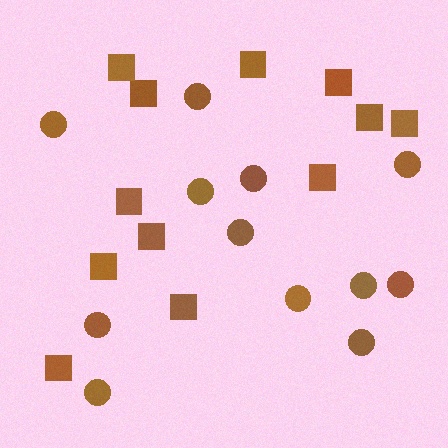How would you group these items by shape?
There are 2 groups: one group of squares (12) and one group of circles (12).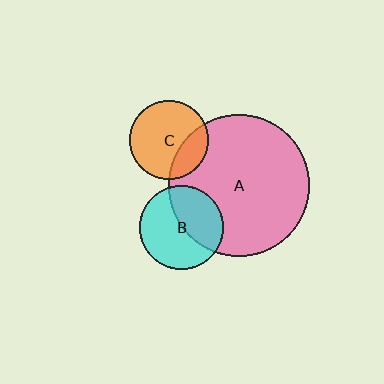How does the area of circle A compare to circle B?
Approximately 2.8 times.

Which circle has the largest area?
Circle A (pink).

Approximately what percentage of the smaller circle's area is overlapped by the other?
Approximately 25%.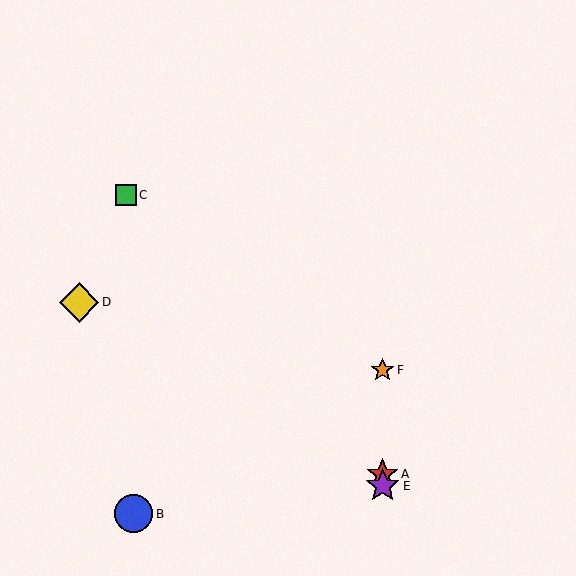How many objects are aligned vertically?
3 objects (A, E, F) are aligned vertically.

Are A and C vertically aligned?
No, A is at x≈383 and C is at x≈126.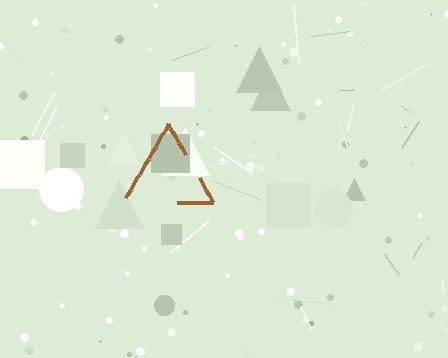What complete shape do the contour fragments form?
The contour fragments form a triangle.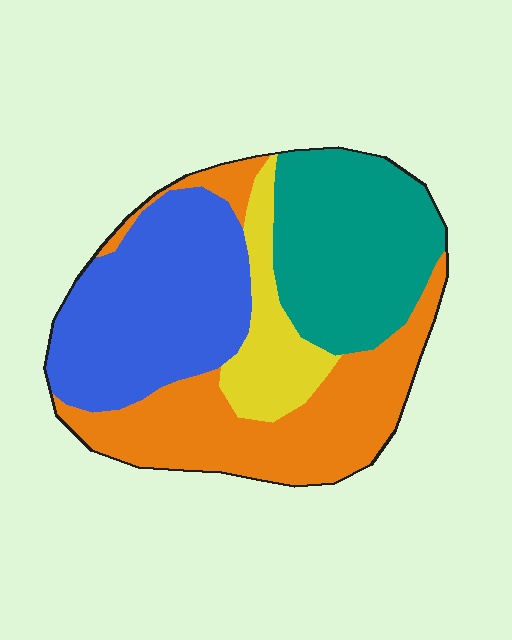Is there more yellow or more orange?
Orange.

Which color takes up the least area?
Yellow, at roughly 10%.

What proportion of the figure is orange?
Orange takes up between a sixth and a third of the figure.